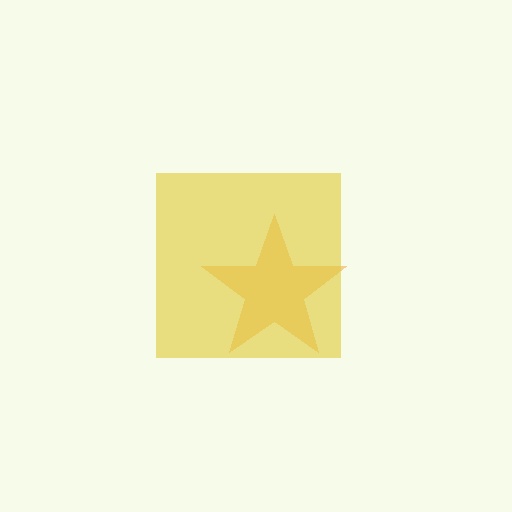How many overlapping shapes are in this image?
There are 2 overlapping shapes in the image.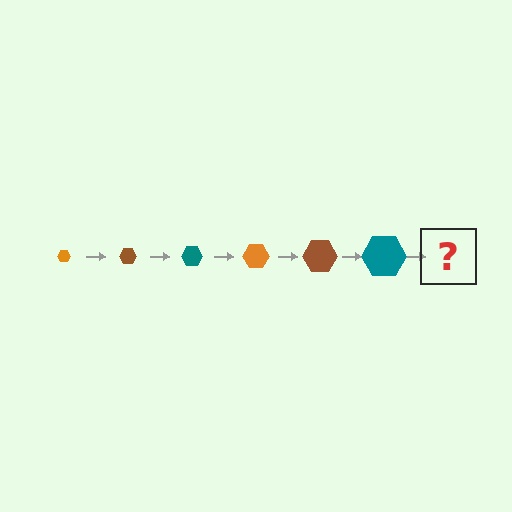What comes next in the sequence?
The next element should be an orange hexagon, larger than the previous one.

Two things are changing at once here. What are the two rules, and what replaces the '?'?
The two rules are that the hexagon grows larger each step and the color cycles through orange, brown, and teal. The '?' should be an orange hexagon, larger than the previous one.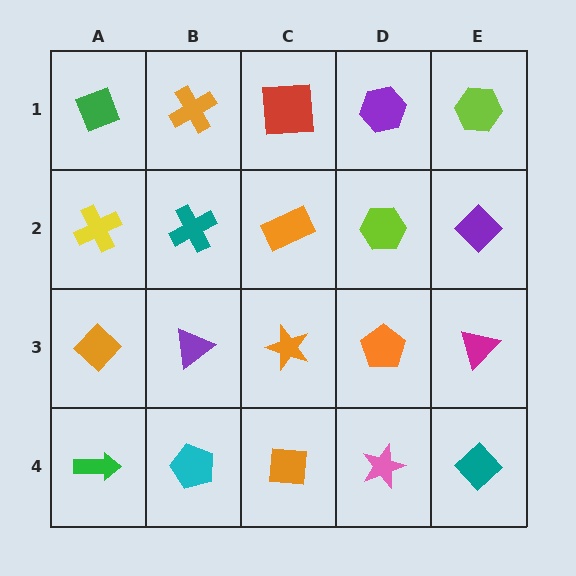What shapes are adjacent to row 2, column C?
A red square (row 1, column C), an orange star (row 3, column C), a teal cross (row 2, column B), a lime hexagon (row 2, column D).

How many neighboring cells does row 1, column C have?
3.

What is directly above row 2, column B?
An orange cross.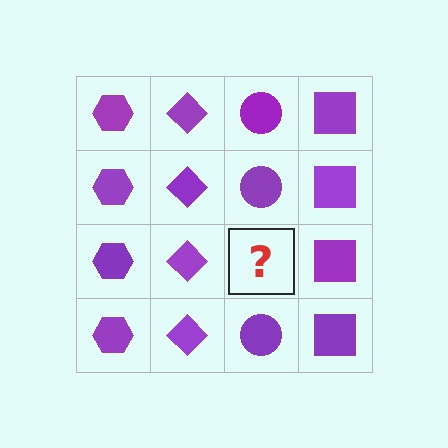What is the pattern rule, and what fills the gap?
The rule is that each column has a consistent shape. The gap should be filled with a purple circle.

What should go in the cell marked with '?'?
The missing cell should contain a purple circle.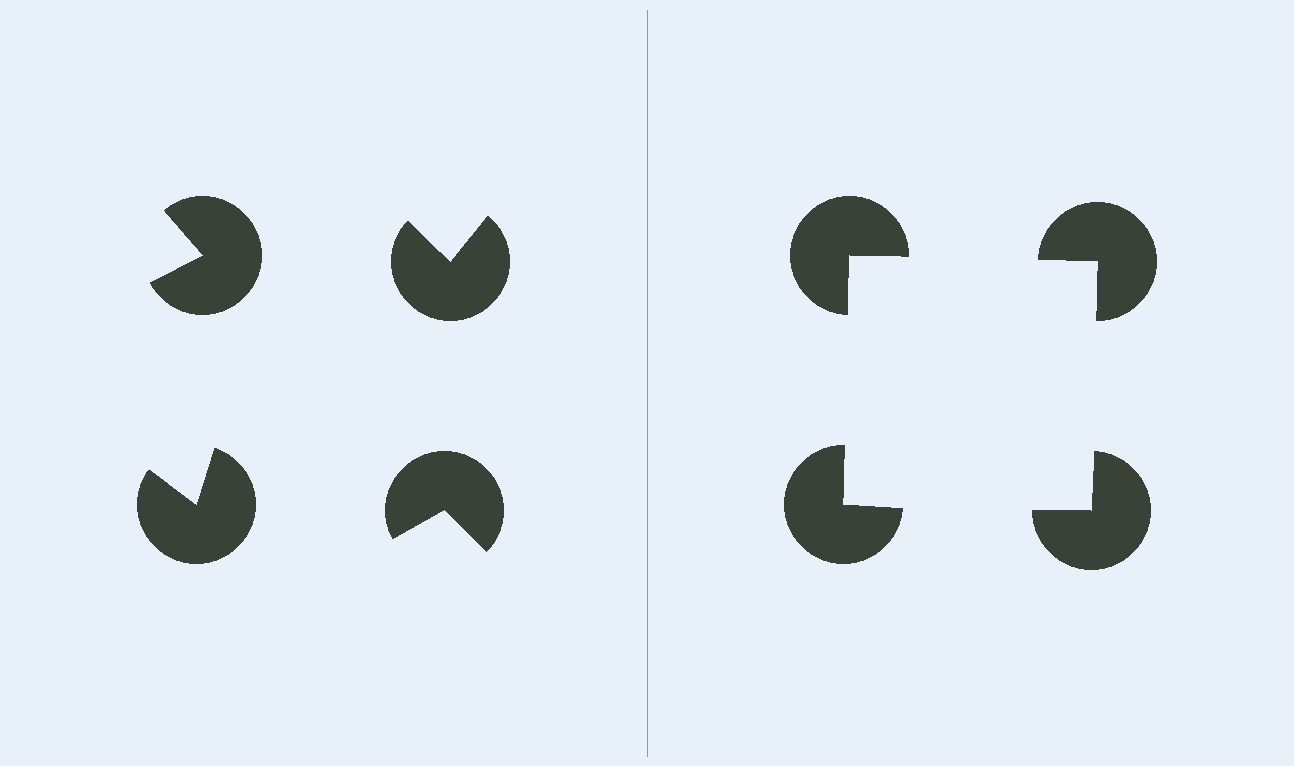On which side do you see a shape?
An illusory square appears on the right side. On the left side the wedge cuts are rotated, so no coherent shape forms.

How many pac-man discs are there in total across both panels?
8 — 4 on each side.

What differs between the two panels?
The pac-man discs are positioned identically on both sides; only the wedge orientations differ. On the right they align to a square; on the left they are misaligned.